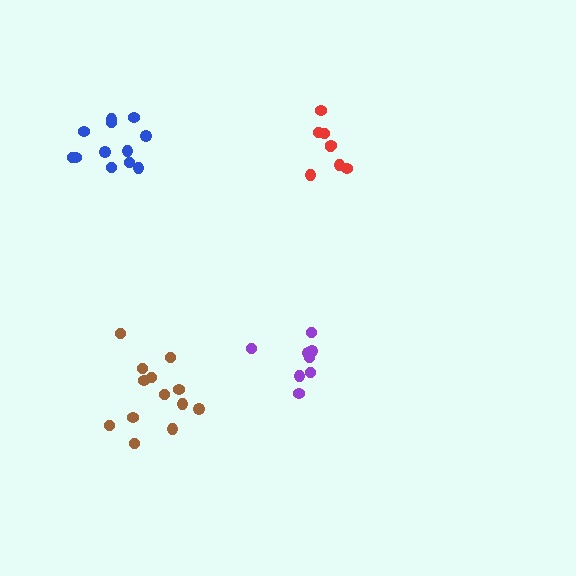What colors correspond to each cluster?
The clusters are colored: red, brown, blue, purple.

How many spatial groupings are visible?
There are 4 spatial groupings.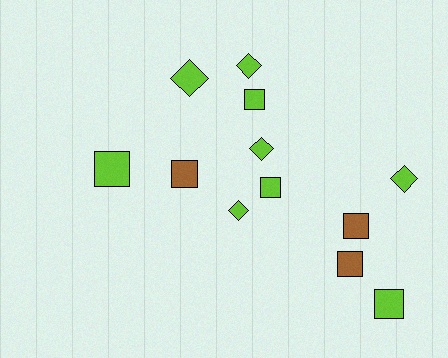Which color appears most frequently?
Lime, with 9 objects.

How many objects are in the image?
There are 12 objects.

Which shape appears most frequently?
Square, with 7 objects.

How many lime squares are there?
There are 4 lime squares.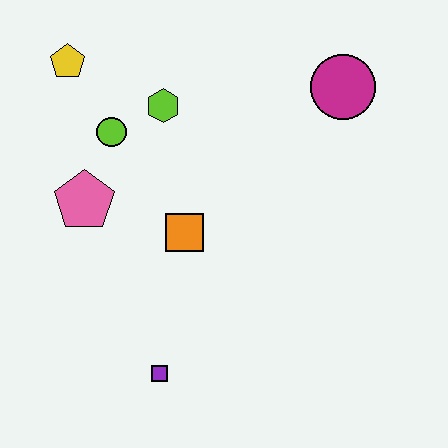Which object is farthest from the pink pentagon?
The magenta circle is farthest from the pink pentagon.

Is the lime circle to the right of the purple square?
No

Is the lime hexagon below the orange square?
No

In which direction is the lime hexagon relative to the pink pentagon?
The lime hexagon is above the pink pentagon.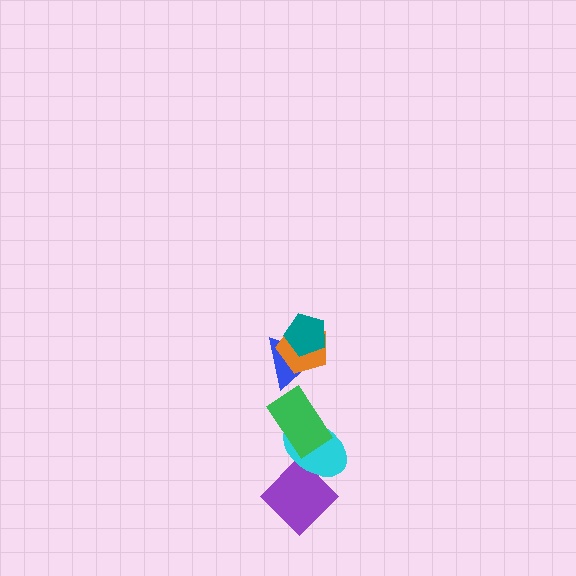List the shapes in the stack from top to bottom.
From top to bottom: the teal pentagon, the orange pentagon, the blue triangle, the green rectangle, the cyan ellipse, the purple diamond.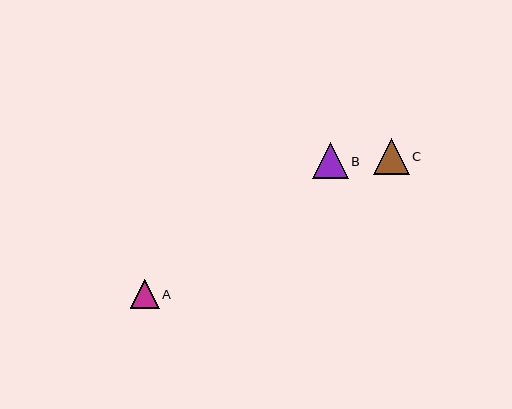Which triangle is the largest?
Triangle C is the largest with a size of approximately 36 pixels.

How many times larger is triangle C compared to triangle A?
Triangle C is approximately 1.2 times the size of triangle A.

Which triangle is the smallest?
Triangle A is the smallest with a size of approximately 29 pixels.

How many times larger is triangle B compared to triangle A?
Triangle B is approximately 1.2 times the size of triangle A.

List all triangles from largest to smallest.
From largest to smallest: C, B, A.